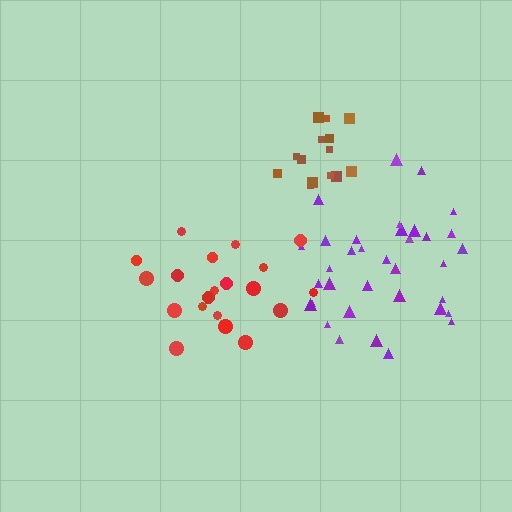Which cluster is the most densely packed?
Brown.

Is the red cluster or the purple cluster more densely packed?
Purple.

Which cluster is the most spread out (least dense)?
Red.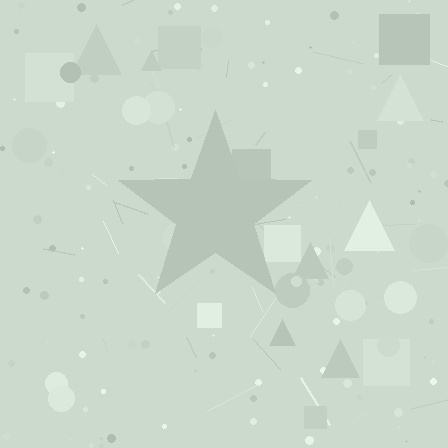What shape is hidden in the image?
A star is hidden in the image.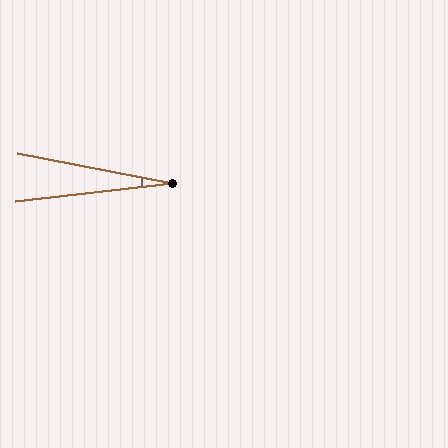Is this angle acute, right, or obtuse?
It is acute.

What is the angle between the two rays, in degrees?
Approximately 18 degrees.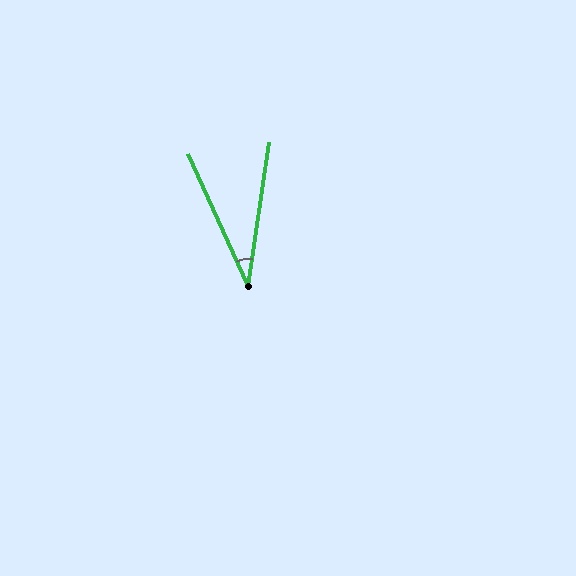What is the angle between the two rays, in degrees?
Approximately 32 degrees.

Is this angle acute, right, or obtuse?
It is acute.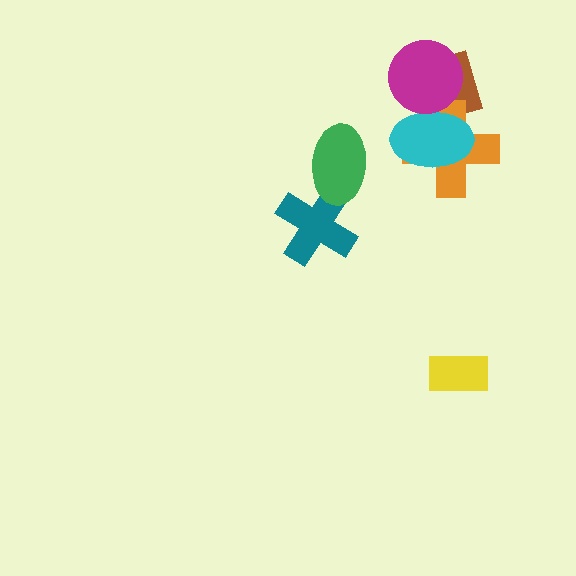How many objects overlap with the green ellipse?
1 object overlaps with the green ellipse.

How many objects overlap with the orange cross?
3 objects overlap with the orange cross.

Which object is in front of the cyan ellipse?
The magenta circle is in front of the cyan ellipse.